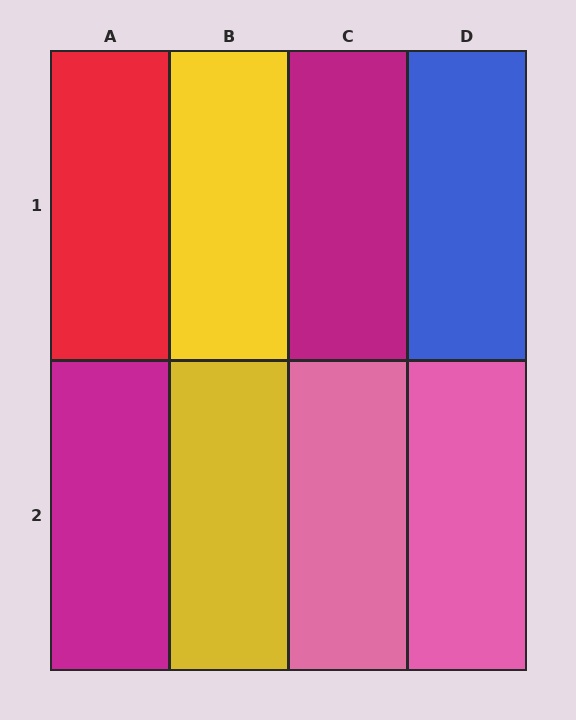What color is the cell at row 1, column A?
Red.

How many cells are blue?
1 cell is blue.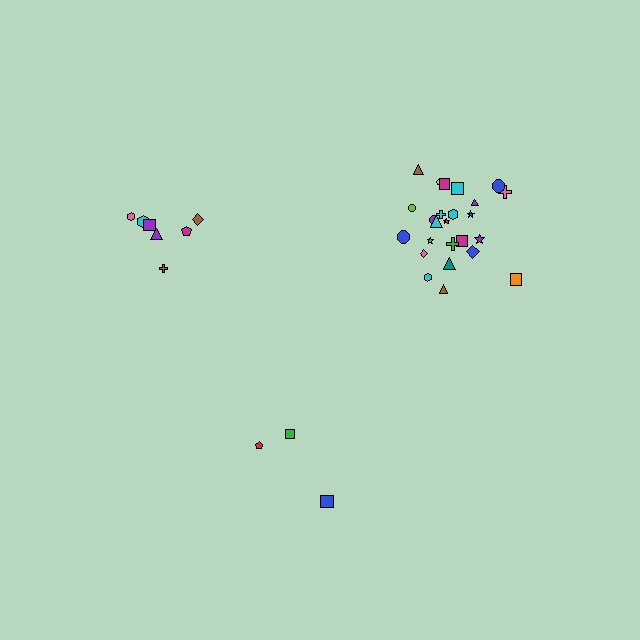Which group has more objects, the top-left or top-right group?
The top-right group.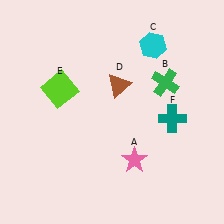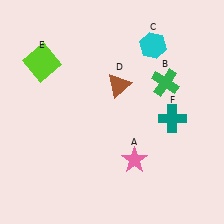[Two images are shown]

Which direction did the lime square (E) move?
The lime square (E) moved up.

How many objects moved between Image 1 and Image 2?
1 object moved between the two images.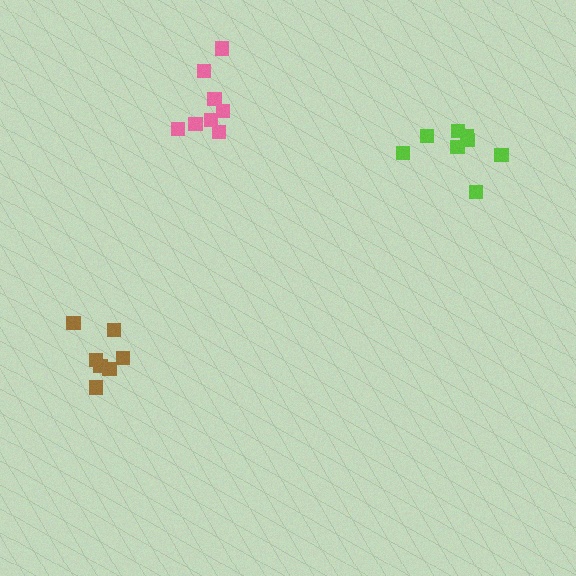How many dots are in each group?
Group 1: 7 dots, Group 2: 8 dots, Group 3: 8 dots (23 total).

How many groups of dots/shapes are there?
There are 3 groups.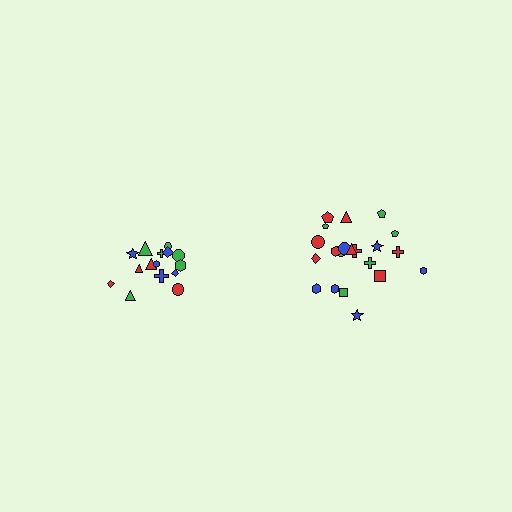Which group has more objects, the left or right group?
The right group.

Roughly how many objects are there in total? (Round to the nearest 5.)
Roughly 35 objects in total.